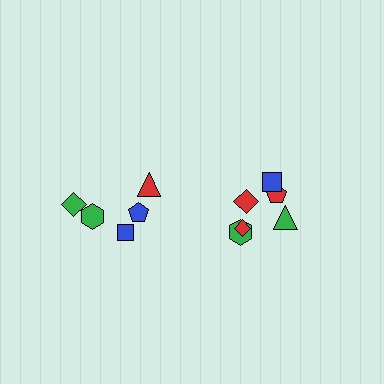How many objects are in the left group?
There are 5 objects.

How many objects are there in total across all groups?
There are 12 objects.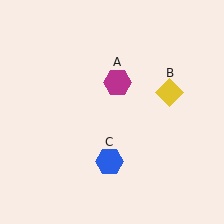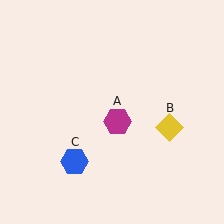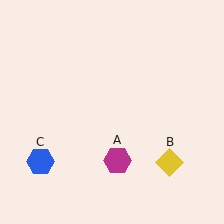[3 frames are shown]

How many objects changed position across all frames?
3 objects changed position: magenta hexagon (object A), yellow diamond (object B), blue hexagon (object C).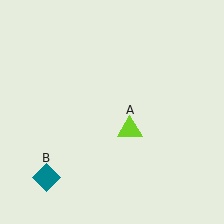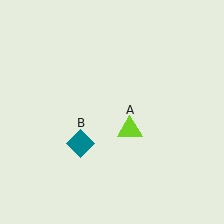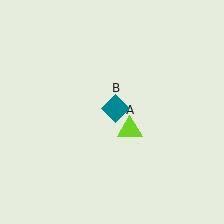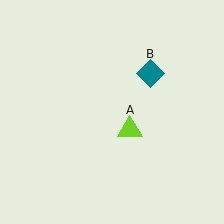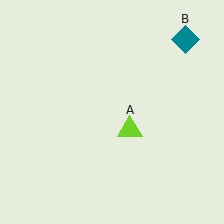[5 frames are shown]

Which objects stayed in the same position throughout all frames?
Lime triangle (object A) remained stationary.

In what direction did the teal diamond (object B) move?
The teal diamond (object B) moved up and to the right.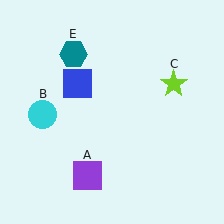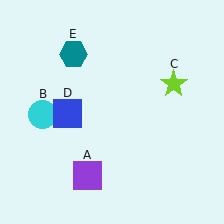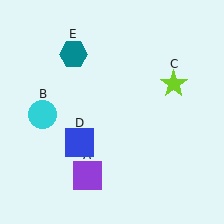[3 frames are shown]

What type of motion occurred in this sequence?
The blue square (object D) rotated counterclockwise around the center of the scene.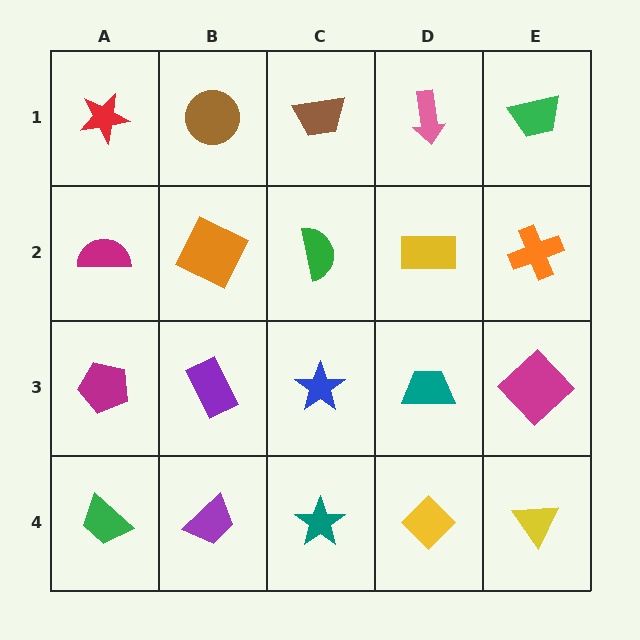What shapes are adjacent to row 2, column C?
A brown trapezoid (row 1, column C), a blue star (row 3, column C), an orange square (row 2, column B), a yellow rectangle (row 2, column D).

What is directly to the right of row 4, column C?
A yellow diamond.